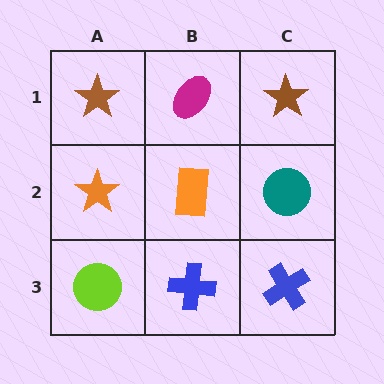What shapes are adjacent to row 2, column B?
A magenta ellipse (row 1, column B), a blue cross (row 3, column B), an orange star (row 2, column A), a teal circle (row 2, column C).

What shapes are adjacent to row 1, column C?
A teal circle (row 2, column C), a magenta ellipse (row 1, column B).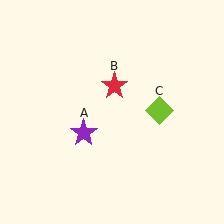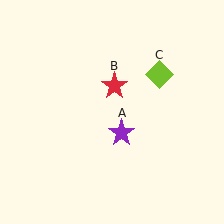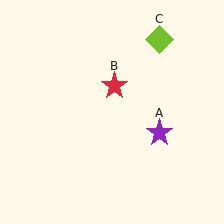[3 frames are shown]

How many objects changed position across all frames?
2 objects changed position: purple star (object A), lime diamond (object C).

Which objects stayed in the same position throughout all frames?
Red star (object B) remained stationary.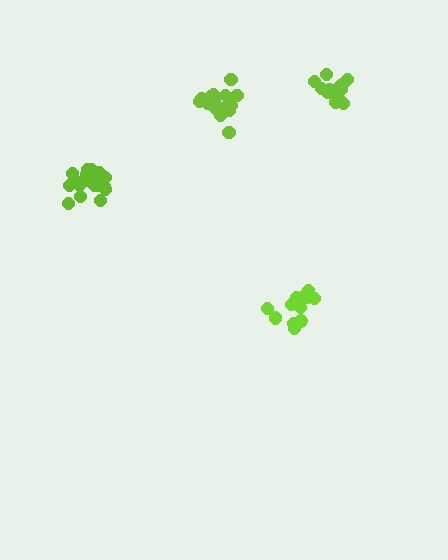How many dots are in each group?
Group 1: 20 dots, Group 2: 21 dots, Group 3: 15 dots, Group 4: 15 dots (71 total).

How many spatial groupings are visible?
There are 4 spatial groupings.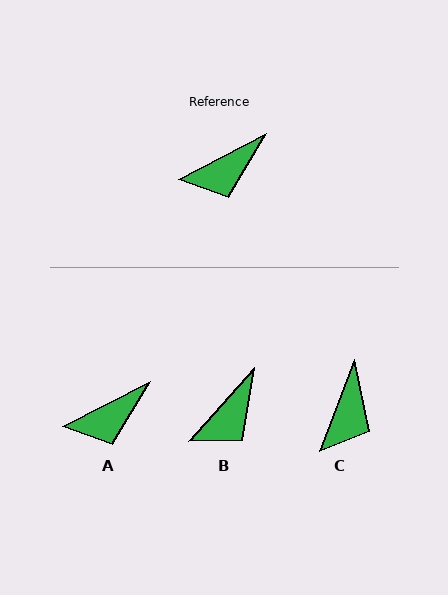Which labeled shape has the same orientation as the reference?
A.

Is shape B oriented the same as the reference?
No, it is off by about 21 degrees.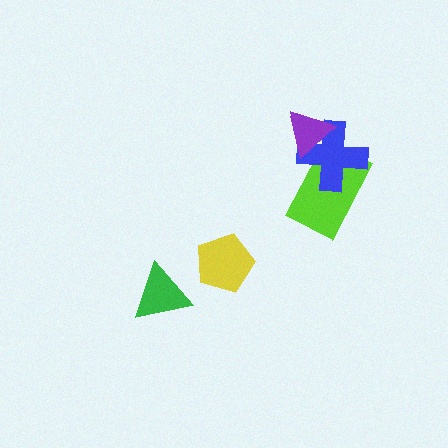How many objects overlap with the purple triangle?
2 objects overlap with the purple triangle.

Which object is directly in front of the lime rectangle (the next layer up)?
The blue cross is directly in front of the lime rectangle.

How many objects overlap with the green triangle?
0 objects overlap with the green triangle.